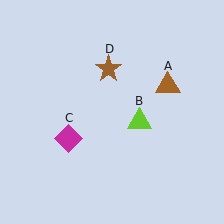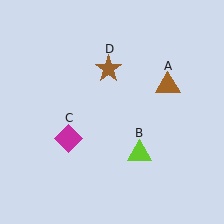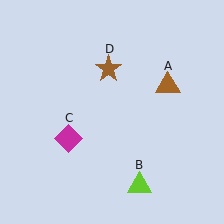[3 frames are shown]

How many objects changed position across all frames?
1 object changed position: lime triangle (object B).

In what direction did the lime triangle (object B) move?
The lime triangle (object B) moved down.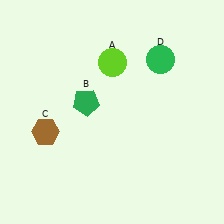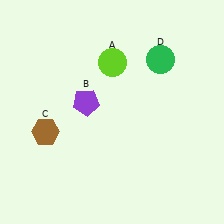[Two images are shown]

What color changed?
The pentagon (B) changed from green in Image 1 to purple in Image 2.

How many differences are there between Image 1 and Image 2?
There is 1 difference between the two images.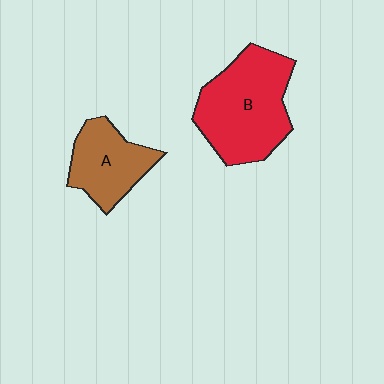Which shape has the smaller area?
Shape A (brown).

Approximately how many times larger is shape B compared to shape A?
Approximately 1.6 times.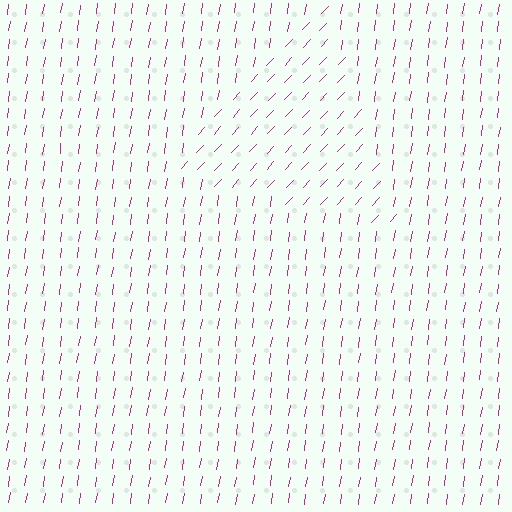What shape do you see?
I see a triangle.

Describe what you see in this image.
The image is filled with small magenta line segments. A triangle region in the image has lines oriented differently from the surrounding lines, creating a visible texture boundary.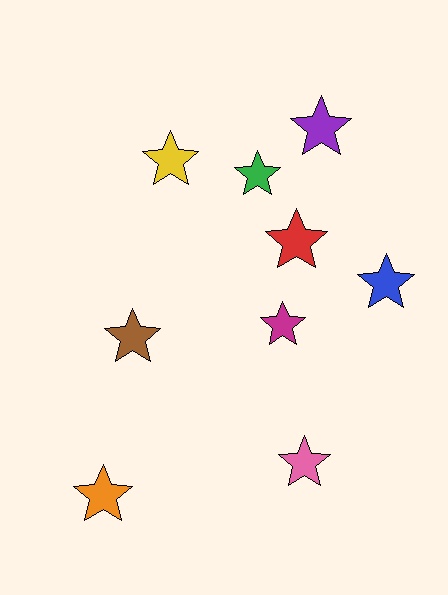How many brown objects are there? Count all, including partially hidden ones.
There is 1 brown object.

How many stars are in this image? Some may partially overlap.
There are 9 stars.